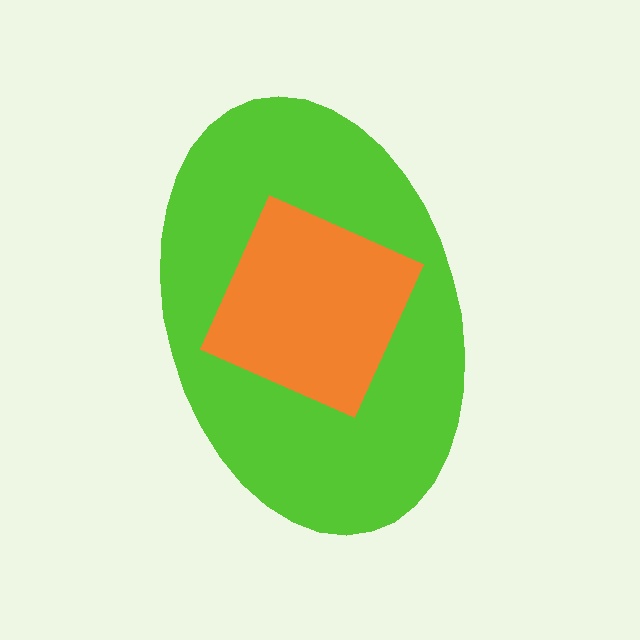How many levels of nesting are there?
2.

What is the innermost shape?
The orange square.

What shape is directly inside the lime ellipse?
The orange square.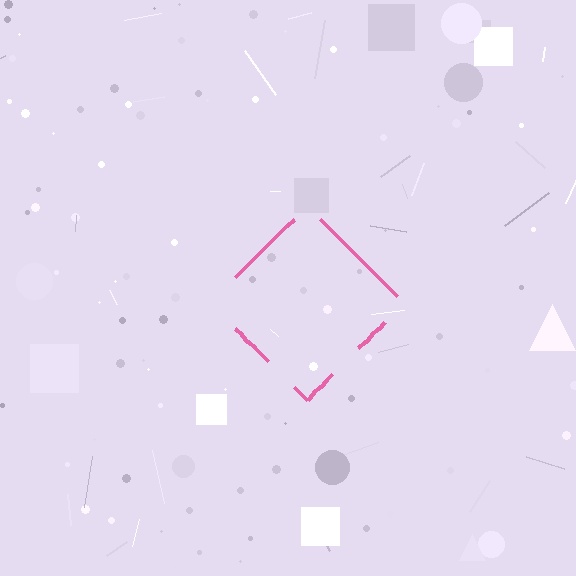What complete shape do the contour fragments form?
The contour fragments form a diamond.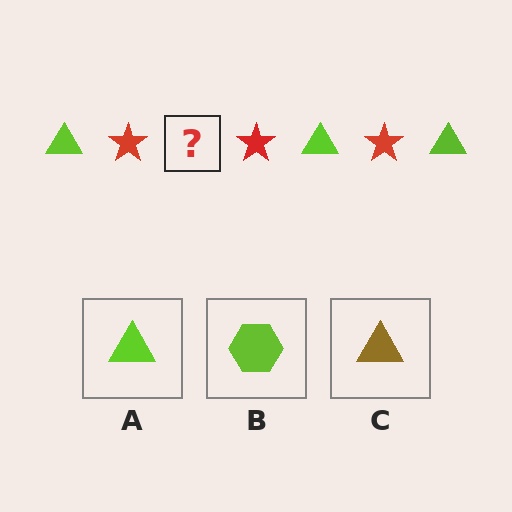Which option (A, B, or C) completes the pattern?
A.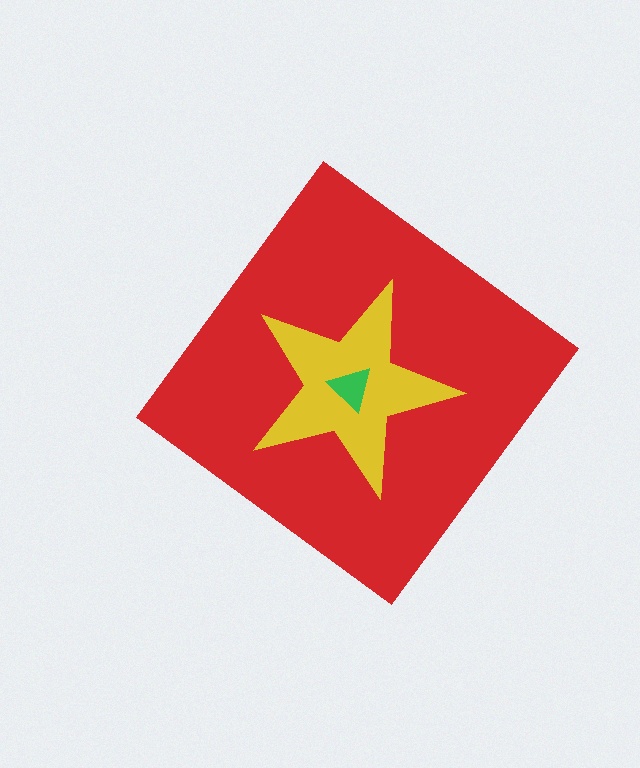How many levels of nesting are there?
3.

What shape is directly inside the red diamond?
The yellow star.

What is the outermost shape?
The red diamond.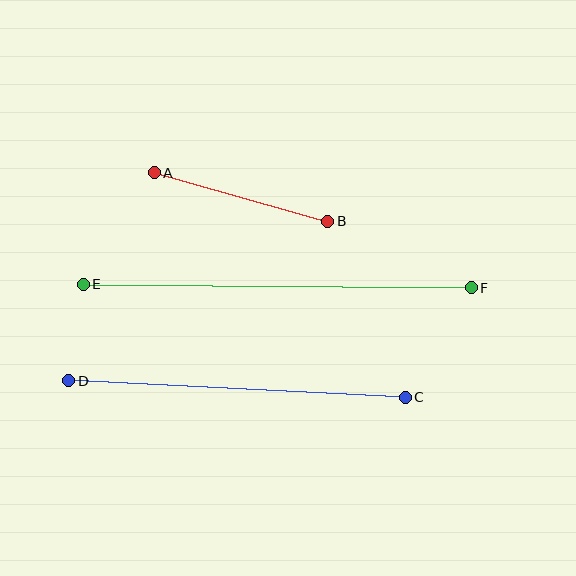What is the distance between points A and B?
The distance is approximately 180 pixels.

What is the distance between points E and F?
The distance is approximately 388 pixels.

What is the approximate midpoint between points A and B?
The midpoint is at approximately (241, 197) pixels.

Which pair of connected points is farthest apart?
Points E and F are farthest apart.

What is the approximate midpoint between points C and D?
The midpoint is at approximately (237, 389) pixels.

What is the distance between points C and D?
The distance is approximately 337 pixels.